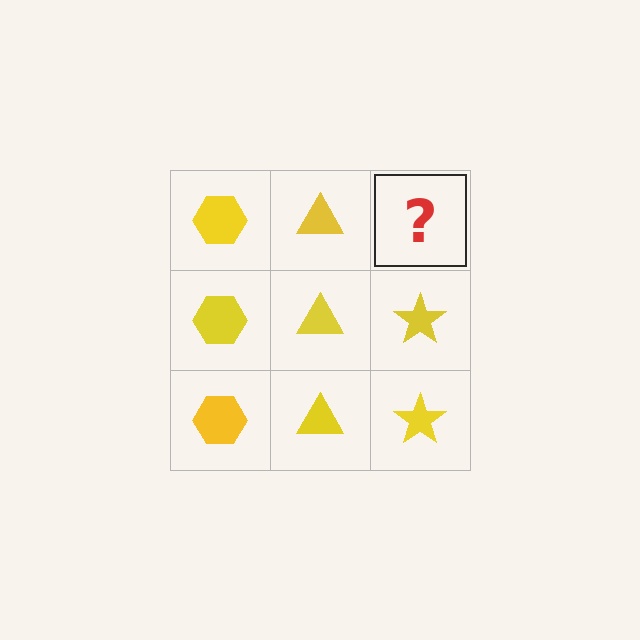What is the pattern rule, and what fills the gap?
The rule is that each column has a consistent shape. The gap should be filled with a yellow star.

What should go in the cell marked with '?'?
The missing cell should contain a yellow star.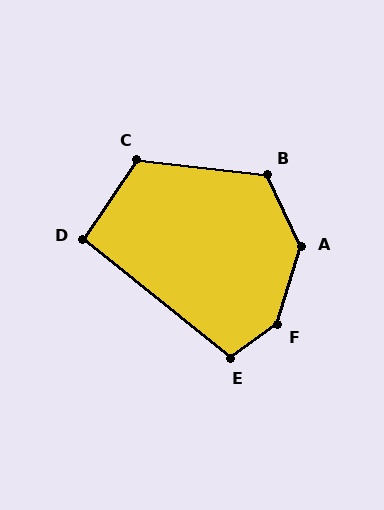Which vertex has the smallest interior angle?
D, at approximately 95 degrees.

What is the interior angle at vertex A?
Approximately 137 degrees (obtuse).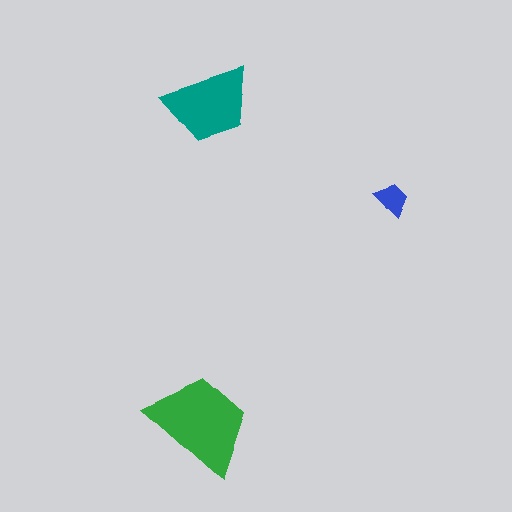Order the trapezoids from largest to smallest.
the green one, the teal one, the blue one.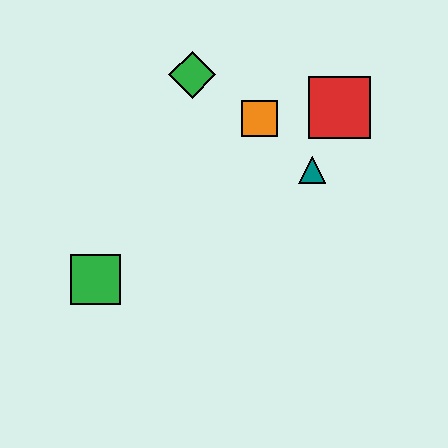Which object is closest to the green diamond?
The orange square is closest to the green diamond.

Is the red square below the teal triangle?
No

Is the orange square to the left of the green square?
No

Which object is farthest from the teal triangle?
The green square is farthest from the teal triangle.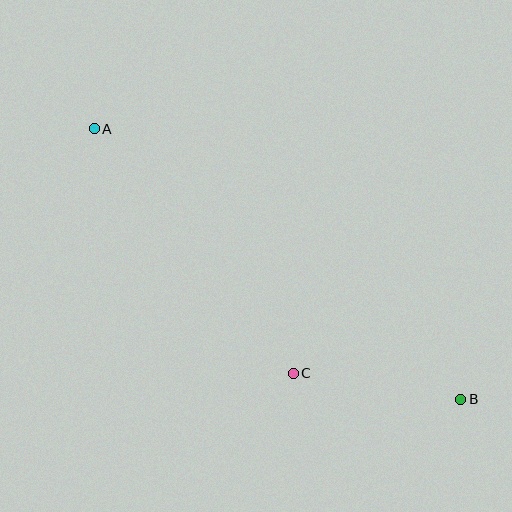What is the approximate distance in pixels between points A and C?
The distance between A and C is approximately 315 pixels.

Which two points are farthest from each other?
Points A and B are farthest from each other.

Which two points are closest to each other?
Points B and C are closest to each other.